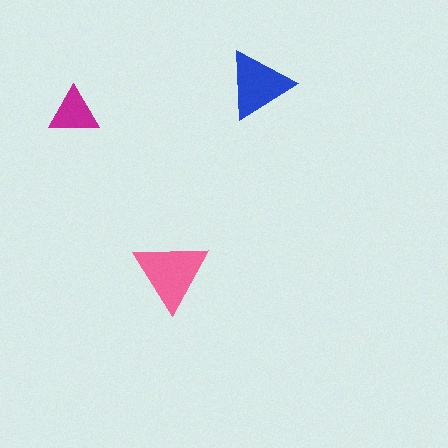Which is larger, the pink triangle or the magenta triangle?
The pink one.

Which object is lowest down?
The pink triangle is bottommost.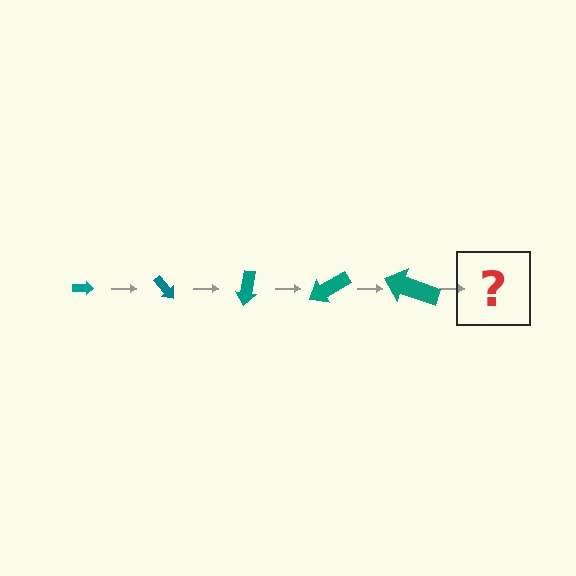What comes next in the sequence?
The next element should be an arrow, larger than the previous one and rotated 250 degrees from the start.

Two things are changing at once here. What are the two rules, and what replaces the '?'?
The two rules are that the arrow grows larger each step and it rotates 50 degrees each step. The '?' should be an arrow, larger than the previous one and rotated 250 degrees from the start.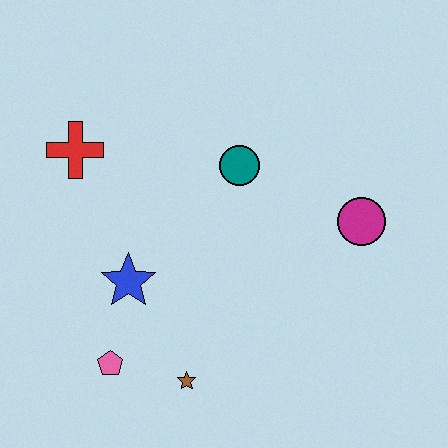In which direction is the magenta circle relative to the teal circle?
The magenta circle is to the right of the teal circle.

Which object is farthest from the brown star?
The red cross is farthest from the brown star.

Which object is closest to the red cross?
The blue star is closest to the red cross.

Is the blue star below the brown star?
No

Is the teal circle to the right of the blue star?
Yes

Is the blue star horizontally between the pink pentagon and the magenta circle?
Yes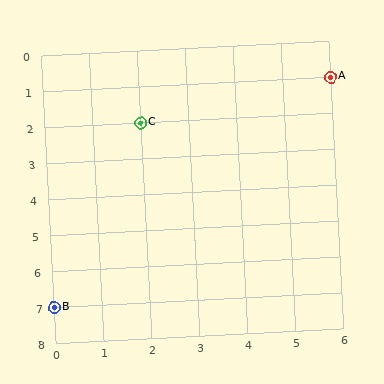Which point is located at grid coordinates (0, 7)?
Point B is at (0, 7).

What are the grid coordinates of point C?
Point C is at grid coordinates (2, 2).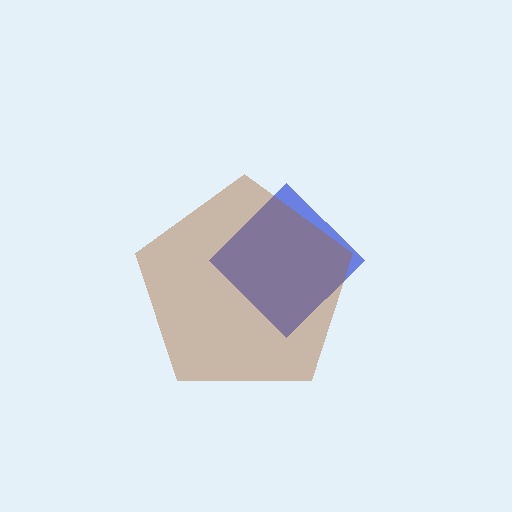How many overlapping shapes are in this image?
There are 2 overlapping shapes in the image.